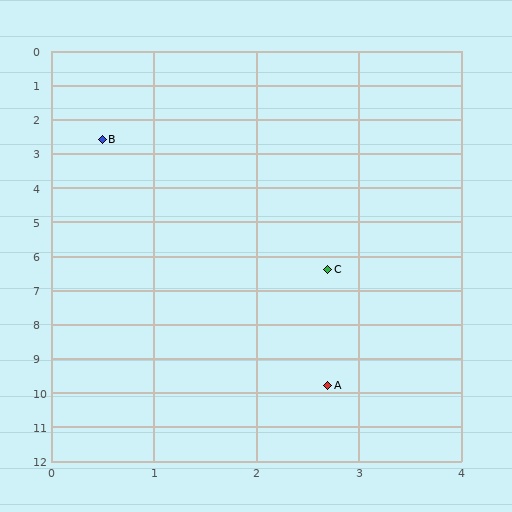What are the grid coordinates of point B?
Point B is at approximately (0.5, 2.6).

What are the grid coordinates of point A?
Point A is at approximately (2.7, 9.8).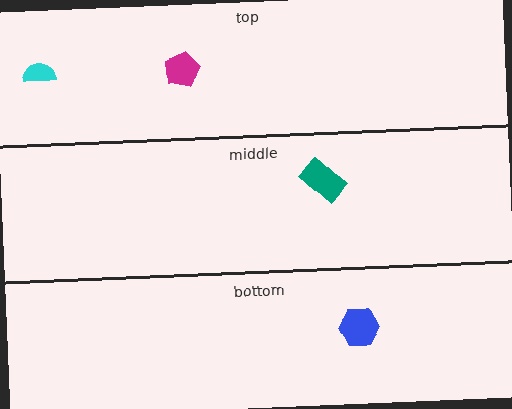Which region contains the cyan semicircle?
The top region.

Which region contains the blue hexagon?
The bottom region.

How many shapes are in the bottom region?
1.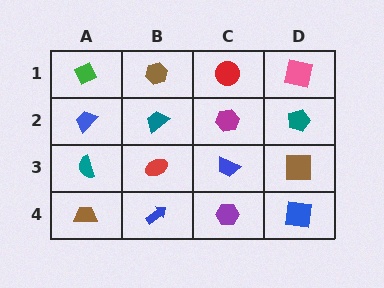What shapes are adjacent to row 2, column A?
A green diamond (row 1, column A), a teal semicircle (row 3, column A), a teal trapezoid (row 2, column B).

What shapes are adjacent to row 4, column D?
A brown square (row 3, column D), a purple hexagon (row 4, column C).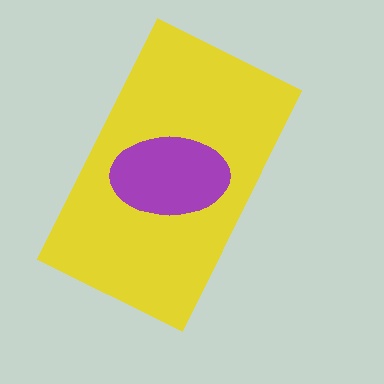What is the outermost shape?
The yellow rectangle.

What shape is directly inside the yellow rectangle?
The purple ellipse.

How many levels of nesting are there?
2.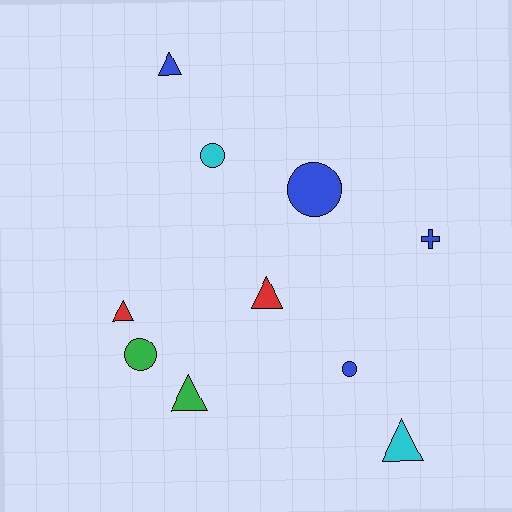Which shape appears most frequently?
Triangle, with 5 objects.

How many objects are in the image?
There are 10 objects.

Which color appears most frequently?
Blue, with 4 objects.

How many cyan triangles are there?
There is 1 cyan triangle.